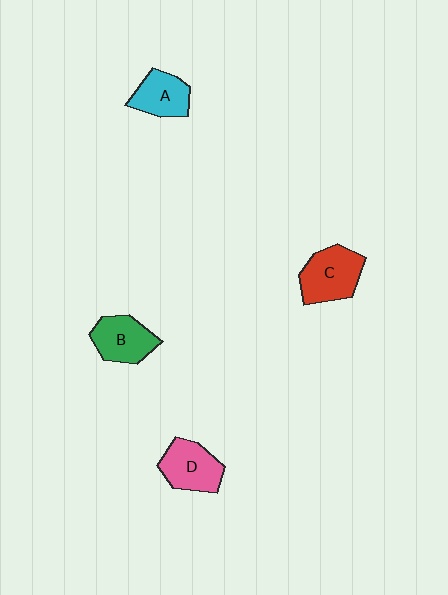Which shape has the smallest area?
Shape A (cyan).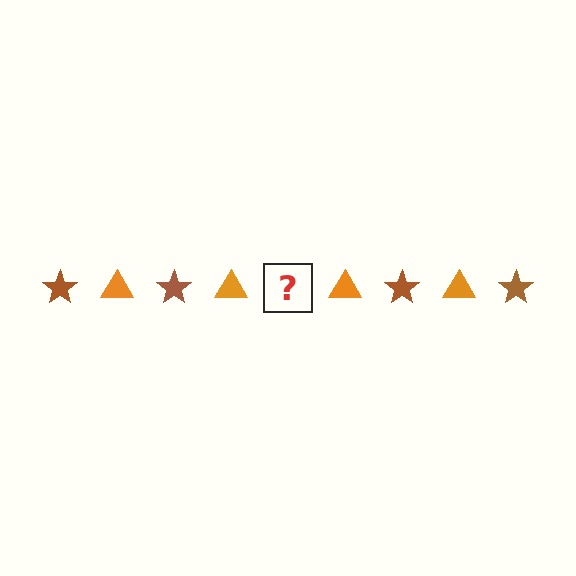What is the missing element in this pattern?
The missing element is a brown star.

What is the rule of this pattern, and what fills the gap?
The rule is that the pattern alternates between brown star and orange triangle. The gap should be filled with a brown star.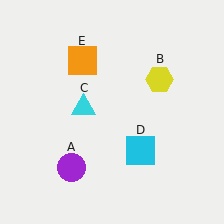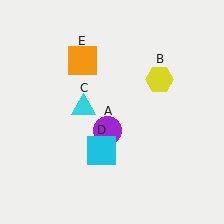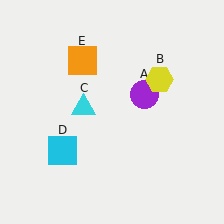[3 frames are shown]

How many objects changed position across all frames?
2 objects changed position: purple circle (object A), cyan square (object D).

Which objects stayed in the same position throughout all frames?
Yellow hexagon (object B) and cyan triangle (object C) and orange square (object E) remained stationary.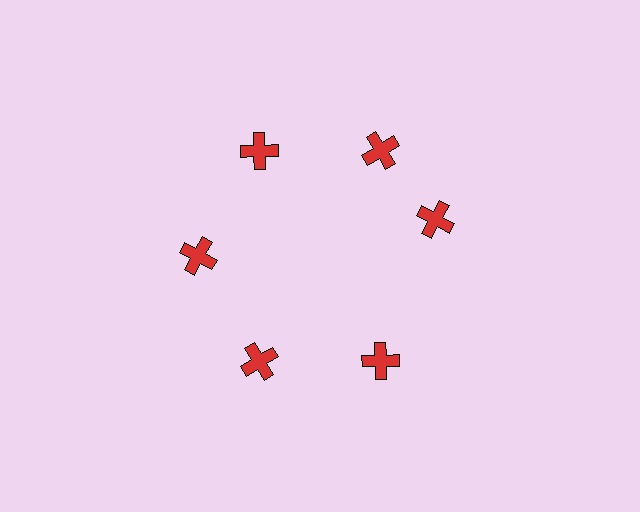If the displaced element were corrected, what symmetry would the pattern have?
It would have 6-fold rotational symmetry — the pattern would map onto itself every 60 degrees.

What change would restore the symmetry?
The symmetry would be restored by rotating it back into even spacing with its neighbors so that all 6 crosses sit at equal angles and equal distance from the center.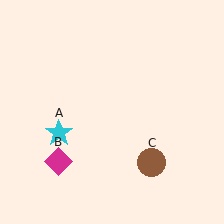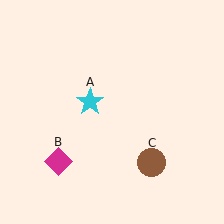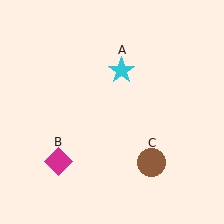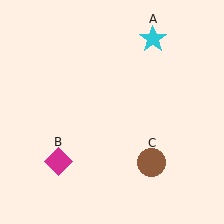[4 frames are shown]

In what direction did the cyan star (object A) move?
The cyan star (object A) moved up and to the right.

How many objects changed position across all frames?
1 object changed position: cyan star (object A).